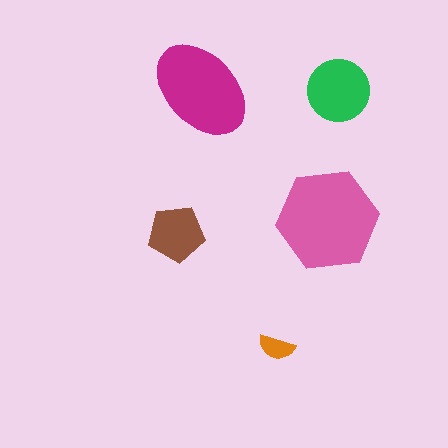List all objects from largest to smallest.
The pink hexagon, the magenta ellipse, the green circle, the brown pentagon, the orange semicircle.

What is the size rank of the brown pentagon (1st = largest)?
4th.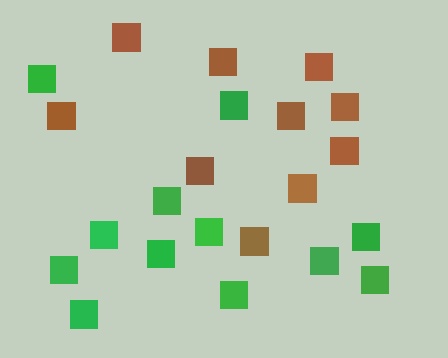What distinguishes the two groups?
There are 2 groups: one group of brown squares (10) and one group of green squares (12).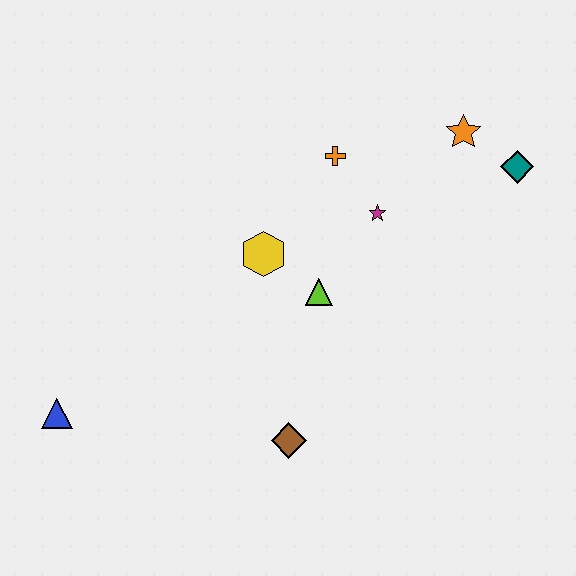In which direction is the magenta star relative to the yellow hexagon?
The magenta star is to the right of the yellow hexagon.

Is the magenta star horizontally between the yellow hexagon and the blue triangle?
No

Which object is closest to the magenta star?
The orange cross is closest to the magenta star.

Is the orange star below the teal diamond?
No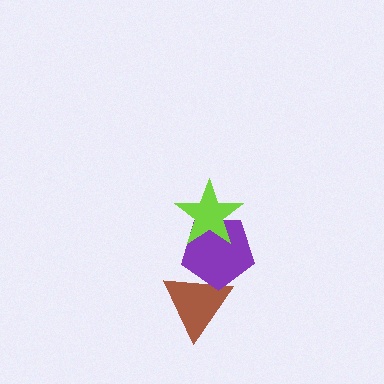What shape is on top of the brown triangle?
The purple pentagon is on top of the brown triangle.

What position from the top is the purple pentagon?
The purple pentagon is 2nd from the top.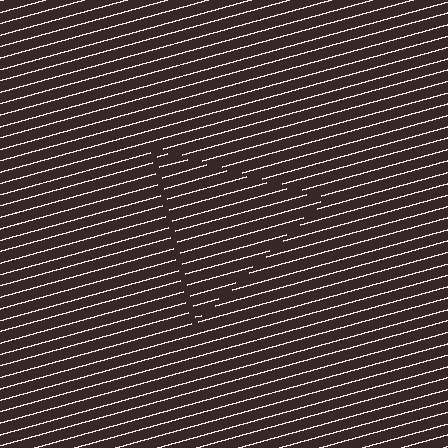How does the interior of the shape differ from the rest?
The interior of the shape contains the same grating, shifted by half a period — the contour is defined by the phase discontinuity where line-ends from the inner and outer gratings abut.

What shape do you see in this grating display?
An illusory triangle. The interior of the shape contains the same grating, shifted by half a period — the contour is defined by the phase discontinuity where line-ends from the inner and outer gratings abut.